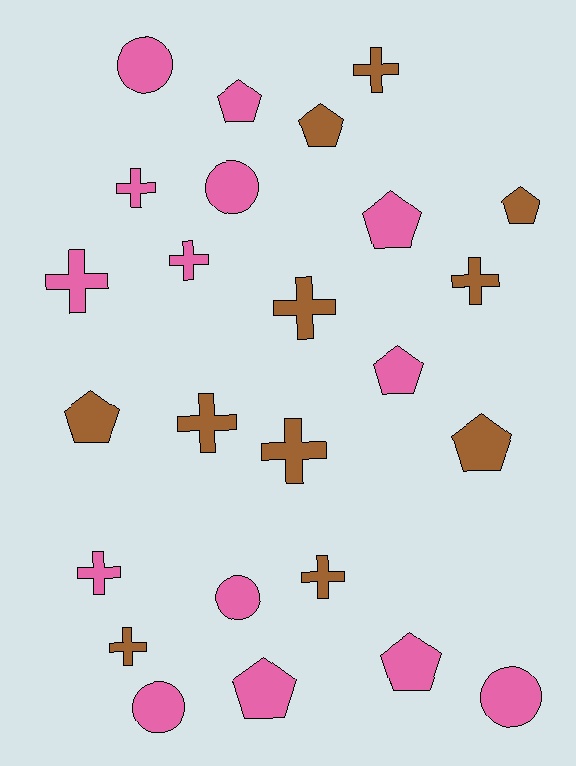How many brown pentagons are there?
There are 4 brown pentagons.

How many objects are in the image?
There are 25 objects.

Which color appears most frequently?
Pink, with 14 objects.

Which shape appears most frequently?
Cross, with 11 objects.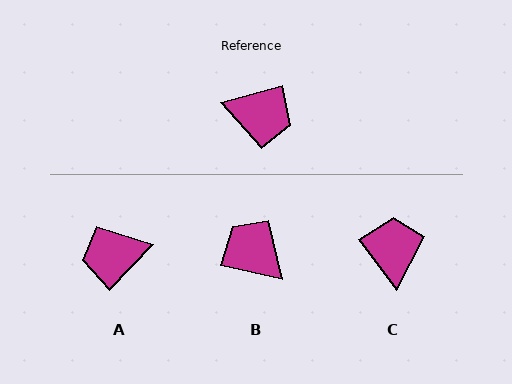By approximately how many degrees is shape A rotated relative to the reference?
Approximately 149 degrees clockwise.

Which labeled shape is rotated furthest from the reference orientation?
B, about 152 degrees away.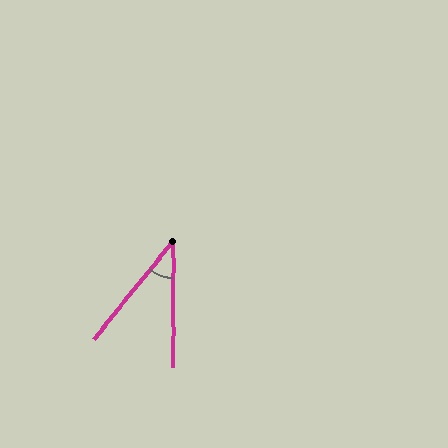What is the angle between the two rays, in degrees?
Approximately 39 degrees.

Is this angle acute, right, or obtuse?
It is acute.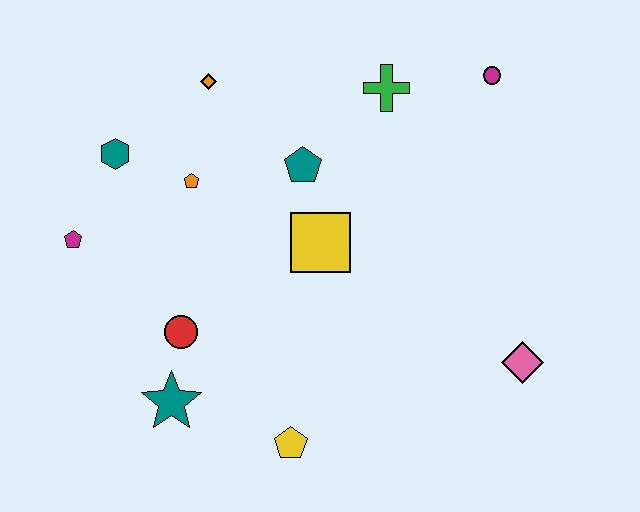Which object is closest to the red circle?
The teal star is closest to the red circle.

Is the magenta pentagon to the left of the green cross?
Yes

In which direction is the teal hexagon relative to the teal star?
The teal hexagon is above the teal star.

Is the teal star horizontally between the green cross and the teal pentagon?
No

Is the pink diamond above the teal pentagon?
No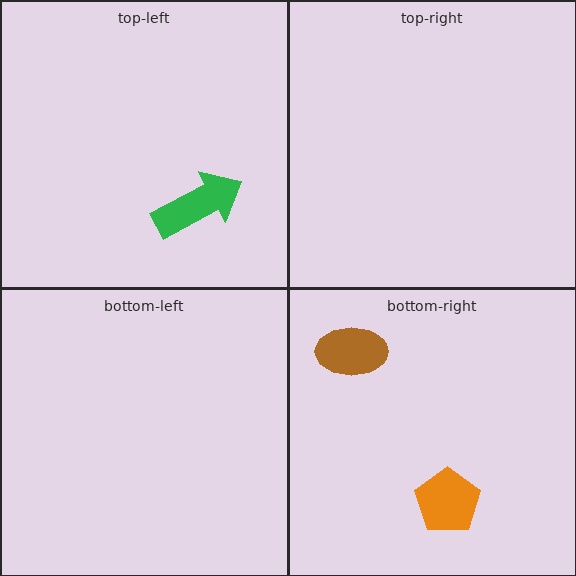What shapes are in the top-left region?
The green arrow.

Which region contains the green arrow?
The top-left region.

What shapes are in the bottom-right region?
The brown ellipse, the orange pentagon.